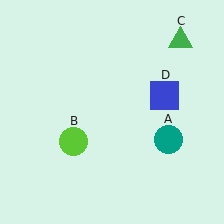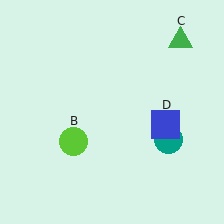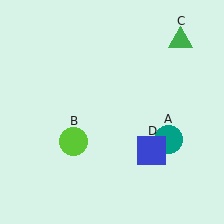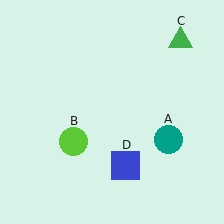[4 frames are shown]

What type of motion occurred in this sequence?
The blue square (object D) rotated clockwise around the center of the scene.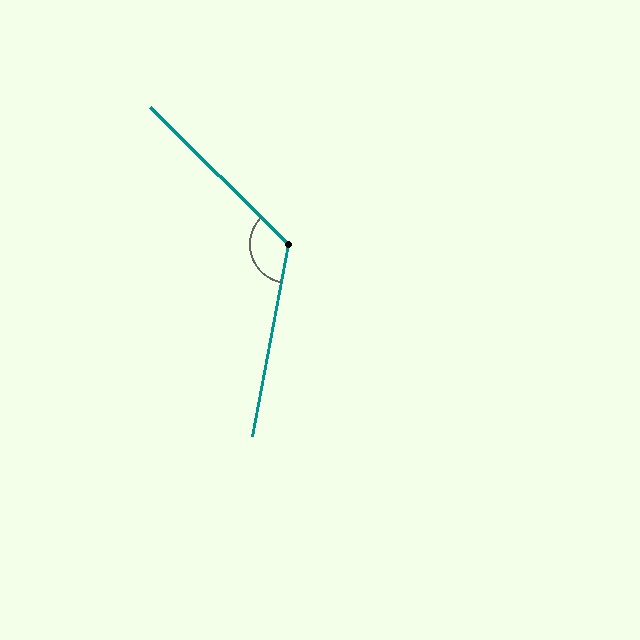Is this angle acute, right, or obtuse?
It is obtuse.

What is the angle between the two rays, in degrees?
Approximately 124 degrees.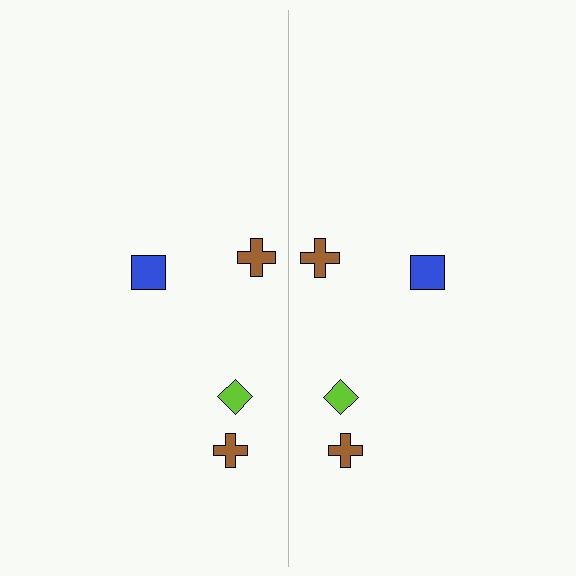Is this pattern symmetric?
Yes, this pattern has bilateral (reflection) symmetry.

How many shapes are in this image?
There are 8 shapes in this image.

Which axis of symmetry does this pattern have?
The pattern has a vertical axis of symmetry running through the center of the image.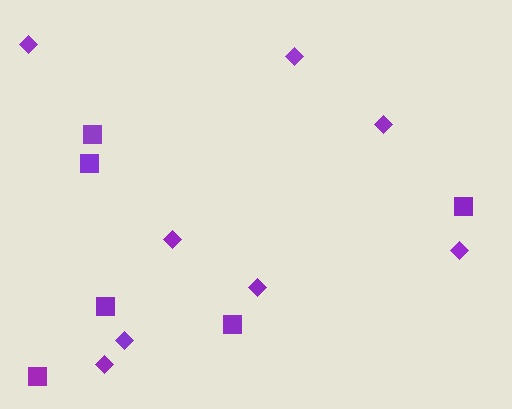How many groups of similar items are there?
There are 2 groups: one group of diamonds (8) and one group of squares (6).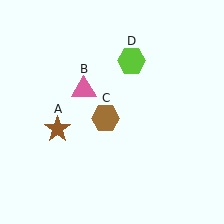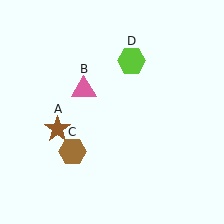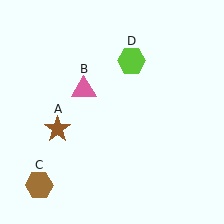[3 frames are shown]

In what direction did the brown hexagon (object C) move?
The brown hexagon (object C) moved down and to the left.